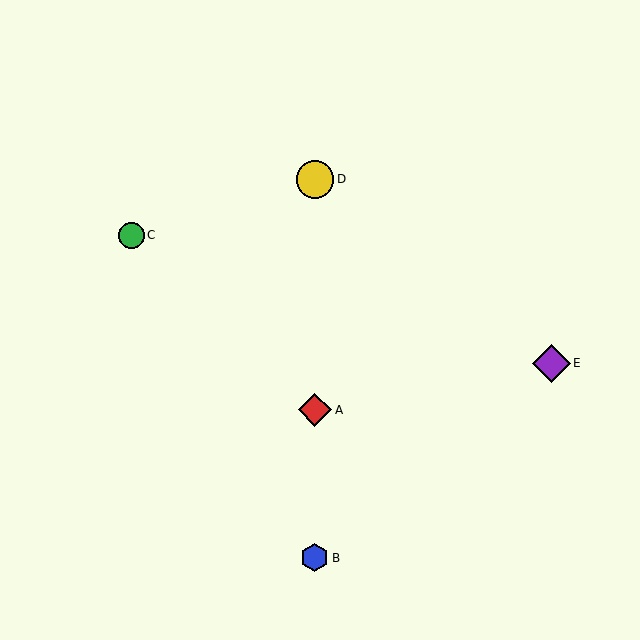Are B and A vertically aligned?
Yes, both are at x≈315.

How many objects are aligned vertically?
3 objects (A, B, D) are aligned vertically.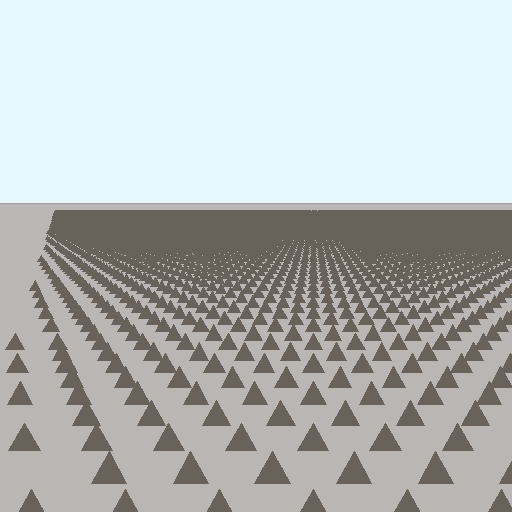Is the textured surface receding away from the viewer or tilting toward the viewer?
The surface is receding away from the viewer. Texture elements get smaller and denser toward the top.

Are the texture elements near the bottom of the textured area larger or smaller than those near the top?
Larger. Near the bottom, elements are closer to the viewer and appear at a bigger on-screen size.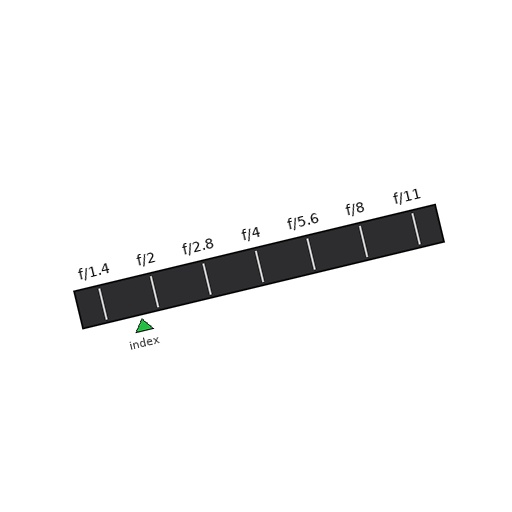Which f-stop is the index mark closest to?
The index mark is closest to f/2.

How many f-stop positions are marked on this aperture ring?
There are 7 f-stop positions marked.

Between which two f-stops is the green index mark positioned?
The index mark is between f/1.4 and f/2.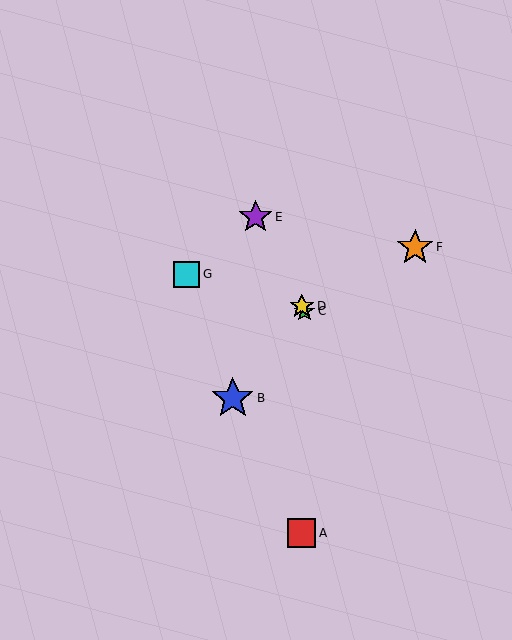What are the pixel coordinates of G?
Object G is at (187, 274).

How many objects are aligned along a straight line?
3 objects (C, D, E) are aligned along a straight line.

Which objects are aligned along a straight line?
Objects C, D, E are aligned along a straight line.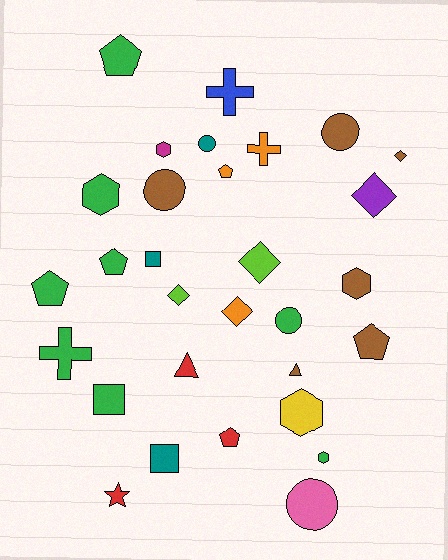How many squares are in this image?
There are 3 squares.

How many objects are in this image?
There are 30 objects.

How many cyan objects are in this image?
There are no cyan objects.